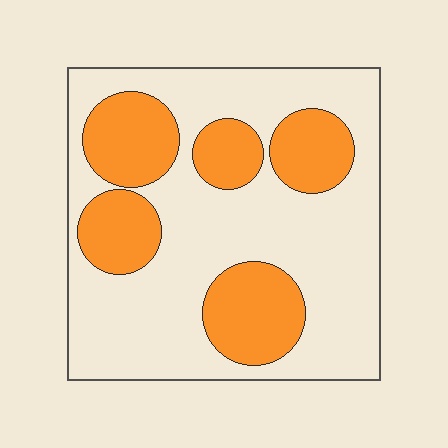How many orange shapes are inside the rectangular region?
5.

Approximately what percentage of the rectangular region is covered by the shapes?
Approximately 30%.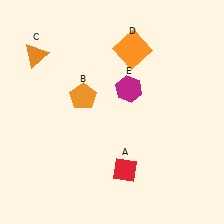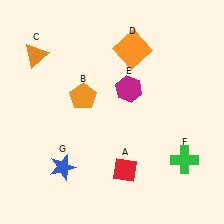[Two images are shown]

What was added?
A green cross (F), a blue star (G) were added in Image 2.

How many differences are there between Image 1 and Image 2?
There are 2 differences between the two images.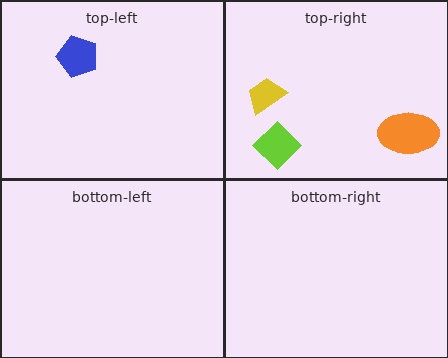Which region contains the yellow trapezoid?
The top-right region.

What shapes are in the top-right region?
The yellow trapezoid, the orange ellipse, the lime diamond.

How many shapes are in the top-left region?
1.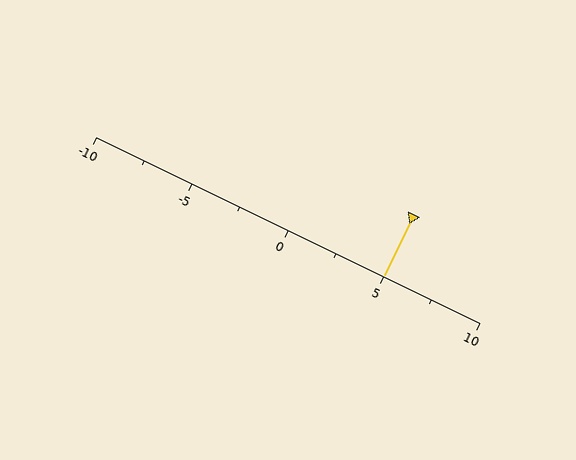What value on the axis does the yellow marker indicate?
The marker indicates approximately 5.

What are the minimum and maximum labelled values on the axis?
The axis runs from -10 to 10.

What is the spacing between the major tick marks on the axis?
The major ticks are spaced 5 apart.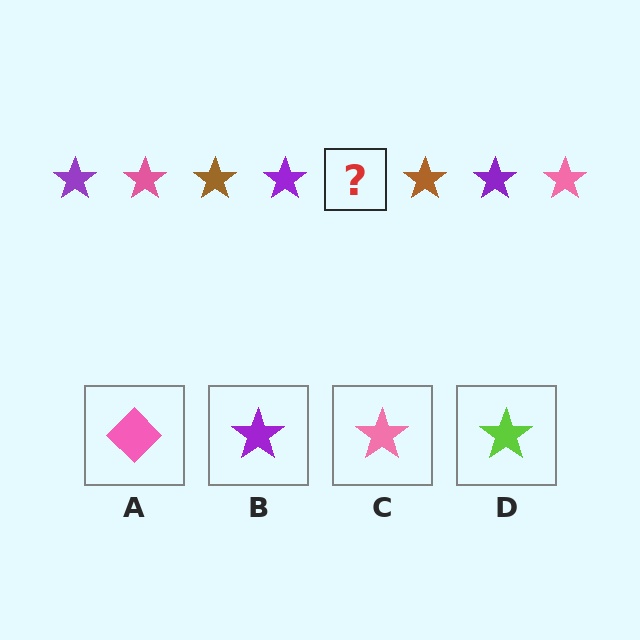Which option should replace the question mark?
Option C.